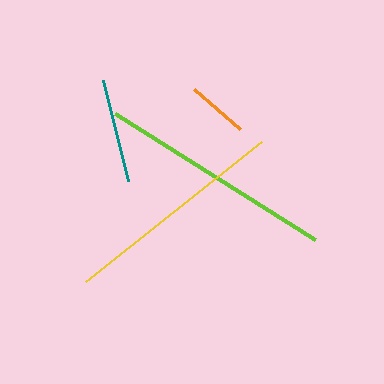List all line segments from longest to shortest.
From longest to shortest: lime, yellow, teal, orange.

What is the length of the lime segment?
The lime segment is approximately 236 pixels long.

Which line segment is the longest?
The lime line is the longest at approximately 236 pixels.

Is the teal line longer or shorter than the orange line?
The teal line is longer than the orange line.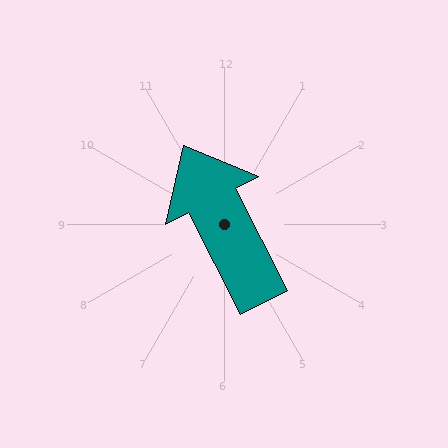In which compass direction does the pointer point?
Northwest.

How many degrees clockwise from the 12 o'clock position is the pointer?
Approximately 333 degrees.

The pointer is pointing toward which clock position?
Roughly 11 o'clock.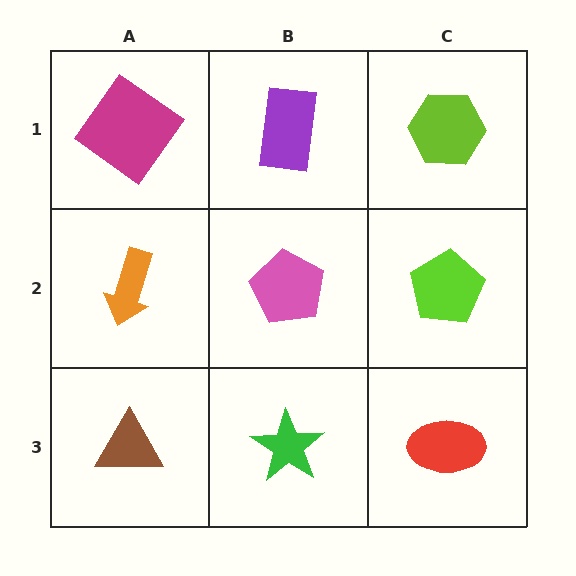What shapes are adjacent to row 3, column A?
An orange arrow (row 2, column A), a green star (row 3, column B).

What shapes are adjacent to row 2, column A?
A magenta diamond (row 1, column A), a brown triangle (row 3, column A), a pink pentagon (row 2, column B).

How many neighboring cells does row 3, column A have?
2.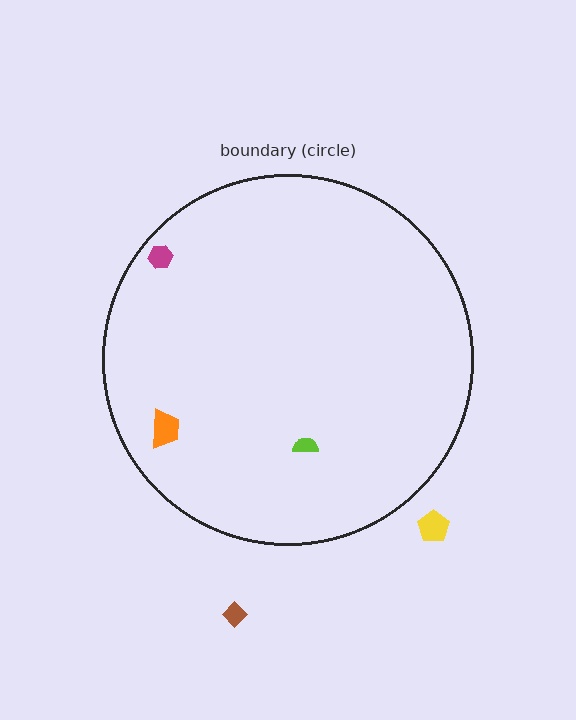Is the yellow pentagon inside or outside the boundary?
Outside.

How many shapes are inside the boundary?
3 inside, 2 outside.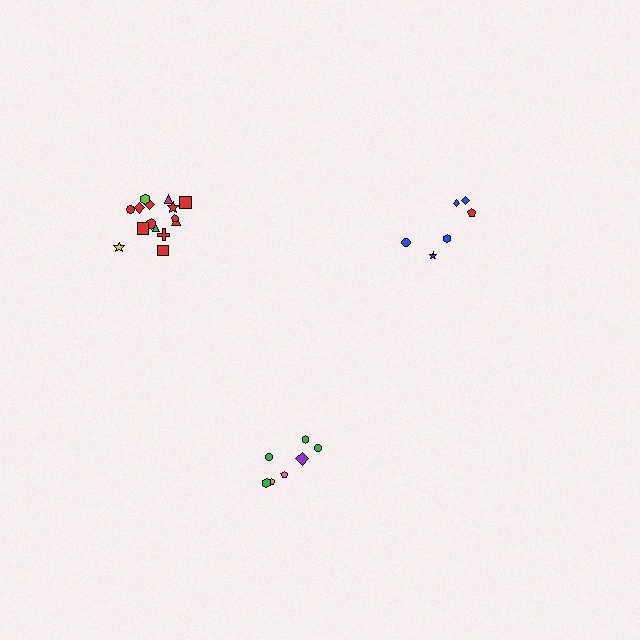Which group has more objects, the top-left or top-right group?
The top-left group.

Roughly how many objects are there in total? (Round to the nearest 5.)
Roughly 30 objects in total.